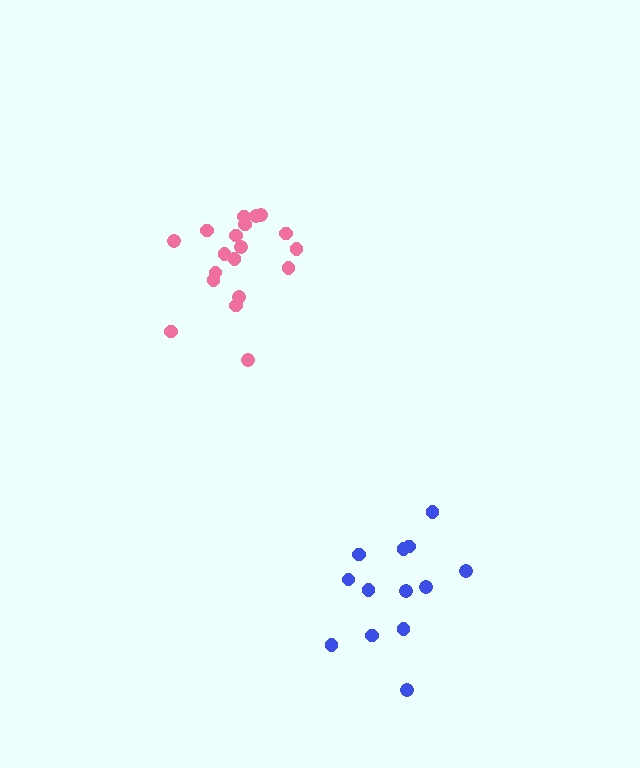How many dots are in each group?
Group 1: 19 dots, Group 2: 13 dots (32 total).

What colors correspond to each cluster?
The clusters are colored: pink, blue.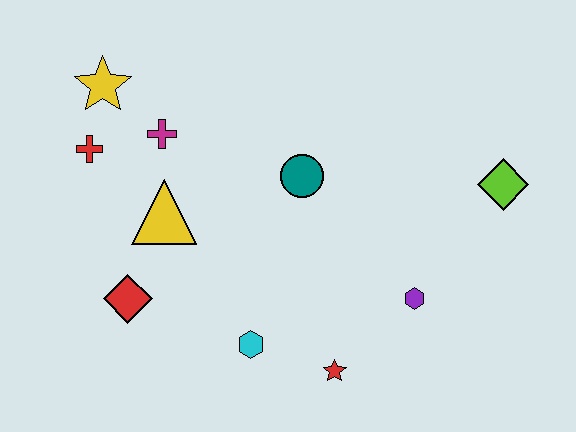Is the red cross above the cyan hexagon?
Yes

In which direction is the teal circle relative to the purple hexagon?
The teal circle is above the purple hexagon.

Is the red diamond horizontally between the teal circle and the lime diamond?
No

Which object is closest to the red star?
The cyan hexagon is closest to the red star.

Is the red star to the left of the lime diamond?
Yes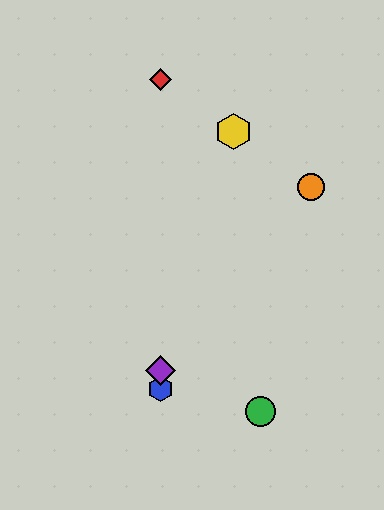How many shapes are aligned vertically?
3 shapes (the red diamond, the blue hexagon, the purple diamond) are aligned vertically.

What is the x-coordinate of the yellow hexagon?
The yellow hexagon is at x≈234.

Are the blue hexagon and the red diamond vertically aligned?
Yes, both are at x≈160.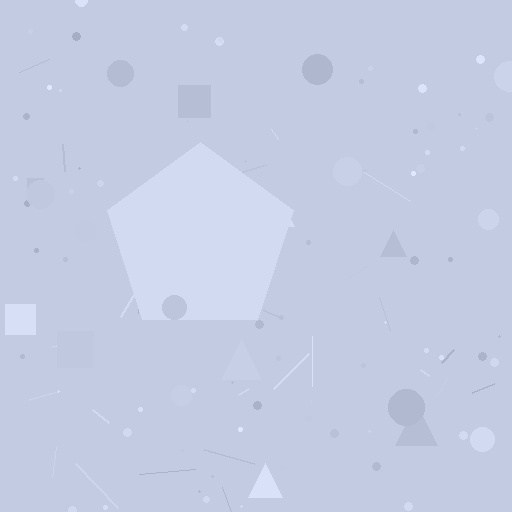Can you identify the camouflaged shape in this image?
The camouflaged shape is a pentagon.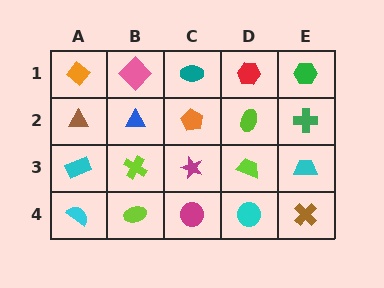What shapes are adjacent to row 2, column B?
A pink diamond (row 1, column B), a lime cross (row 3, column B), a brown triangle (row 2, column A), an orange pentagon (row 2, column C).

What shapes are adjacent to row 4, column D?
A lime trapezoid (row 3, column D), a magenta circle (row 4, column C), a brown cross (row 4, column E).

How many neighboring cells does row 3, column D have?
4.